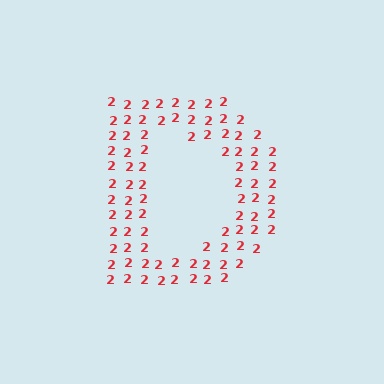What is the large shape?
The large shape is the letter D.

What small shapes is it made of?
It is made of small digit 2's.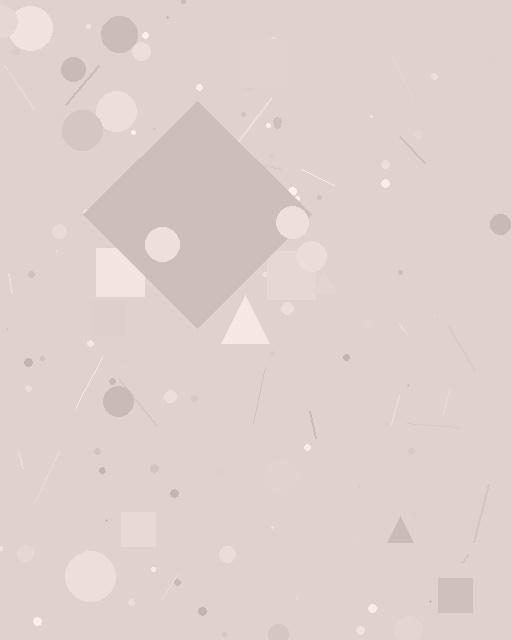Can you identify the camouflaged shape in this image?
The camouflaged shape is a diamond.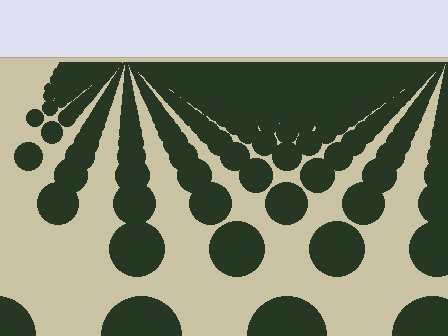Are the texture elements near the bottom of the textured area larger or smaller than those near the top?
Larger. Near the bottom, elements are closer to the viewer and appear at a bigger on-screen size.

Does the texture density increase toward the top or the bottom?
Density increases toward the top.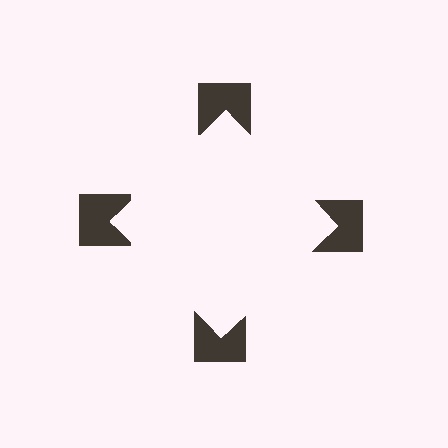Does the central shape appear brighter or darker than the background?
It typically appears slightly brighter than the background, even though no actual brightness change is drawn.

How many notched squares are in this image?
There are 4 — one at each vertex of the illusory square.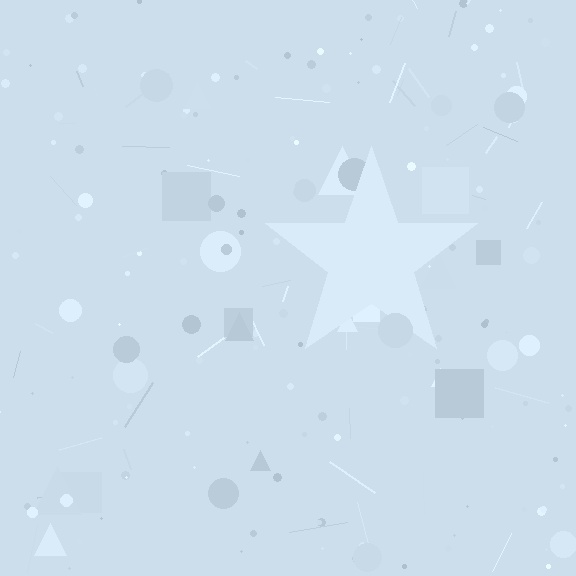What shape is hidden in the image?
A star is hidden in the image.